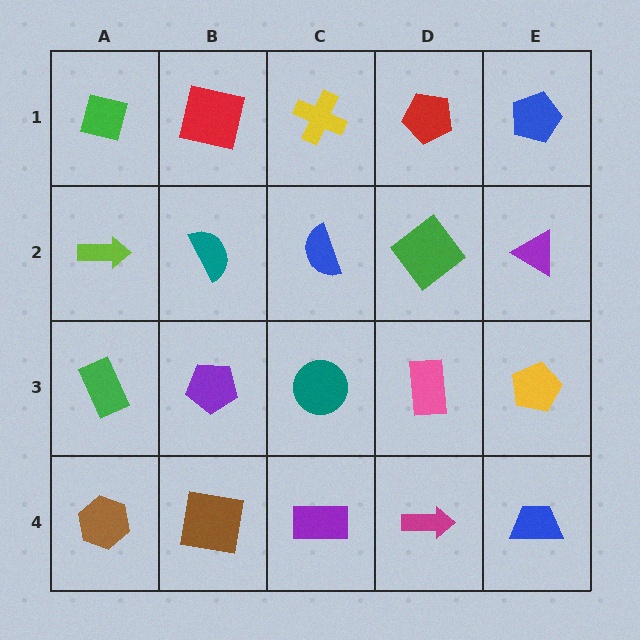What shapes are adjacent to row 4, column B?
A purple pentagon (row 3, column B), a brown hexagon (row 4, column A), a purple rectangle (row 4, column C).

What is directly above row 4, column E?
A yellow pentagon.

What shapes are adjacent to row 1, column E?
A purple triangle (row 2, column E), a red pentagon (row 1, column D).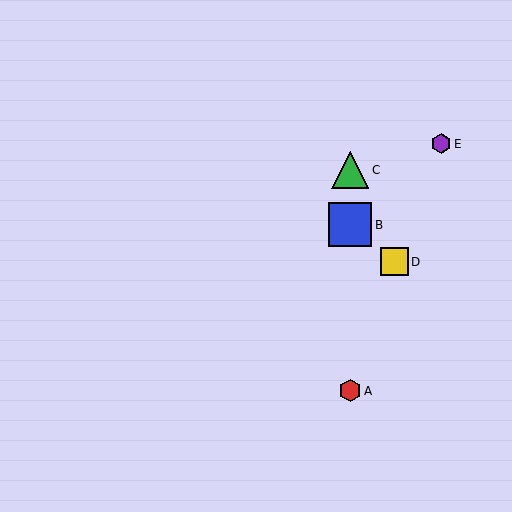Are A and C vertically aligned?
Yes, both are at x≈350.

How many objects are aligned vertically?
3 objects (A, B, C) are aligned vertically.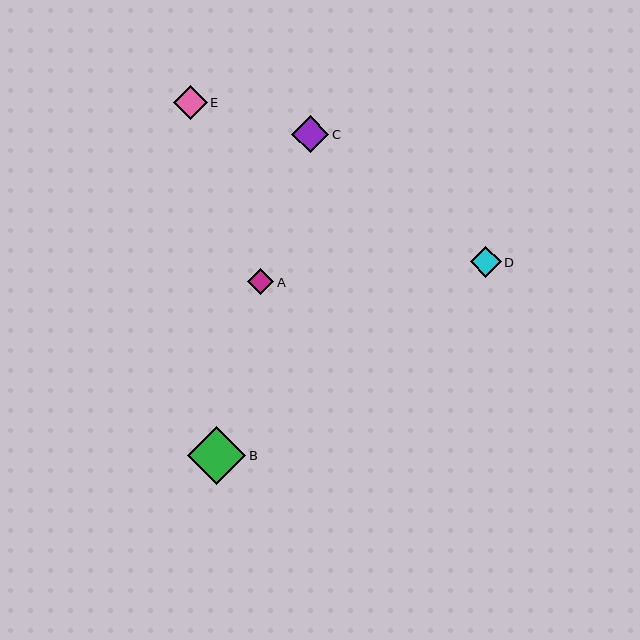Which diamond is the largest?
Diamond B is the largest with a size of approximately 58 pixels.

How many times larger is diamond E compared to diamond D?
Diamond E is approximately 1.1 times the size of diamond D.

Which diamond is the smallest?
Diamond A is the smallest with a size of approximately 26 pixels.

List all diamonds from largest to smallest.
From largest to smallest: B, C, E, D, A.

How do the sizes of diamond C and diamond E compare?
Diamond C and diamond E are approximately the same size.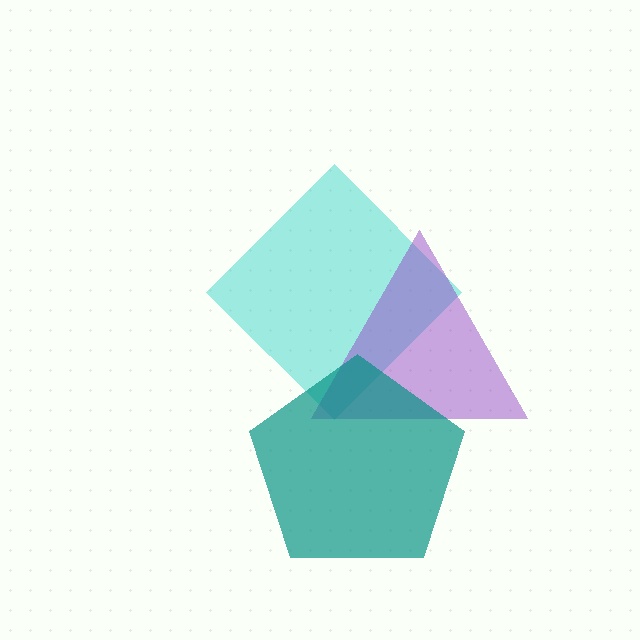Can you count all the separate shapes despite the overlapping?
Yes, there are 3 separate shapes.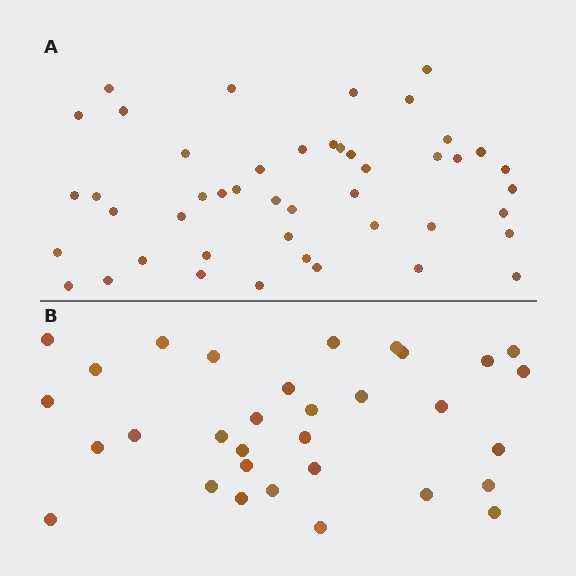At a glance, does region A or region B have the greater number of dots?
Region A (the top region) has more dots.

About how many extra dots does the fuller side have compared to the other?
Region A has approximately 15 more dots than region B.